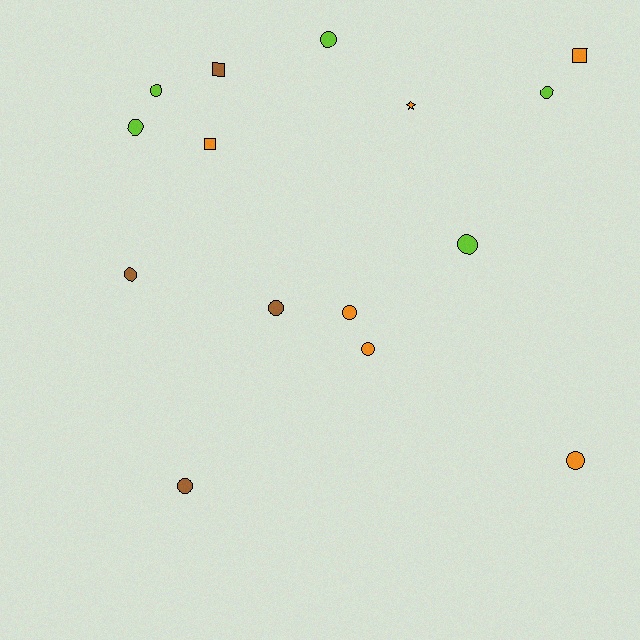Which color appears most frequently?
Orange, with 6 objects.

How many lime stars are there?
There are no lime stars.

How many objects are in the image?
There are 15 objects.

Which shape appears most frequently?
Circle, with 11 objects.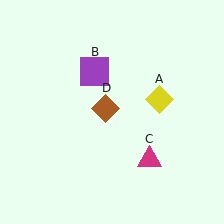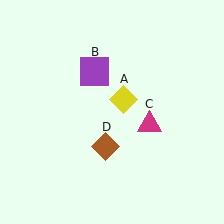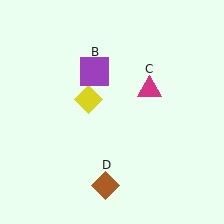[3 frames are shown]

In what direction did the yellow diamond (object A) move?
The yellow diamond (object A) moved left.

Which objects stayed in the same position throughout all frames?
Purple square (object B) remained stationary.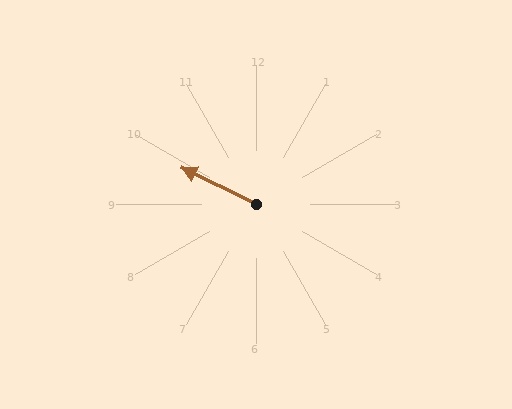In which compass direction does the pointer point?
Northwest.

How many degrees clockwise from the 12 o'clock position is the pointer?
Approximately 296 degrees.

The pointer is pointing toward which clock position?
Roughly 10 o'clock.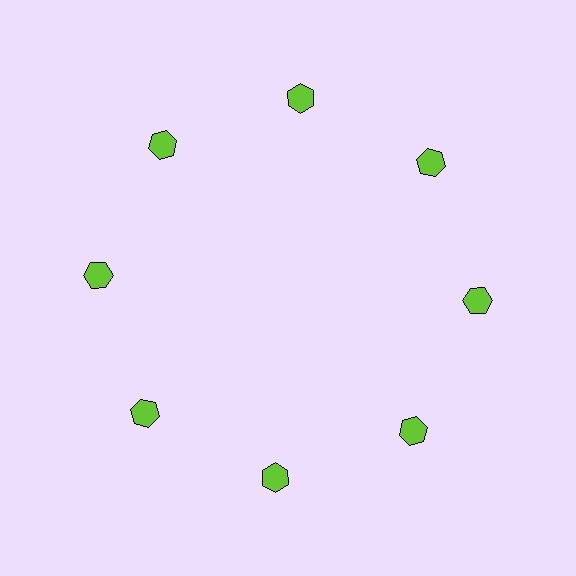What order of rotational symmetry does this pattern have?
This pattern has 8-fold rotational symmetry.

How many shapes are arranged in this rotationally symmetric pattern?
There are 8 shapes, arranged in 8 groups of 1.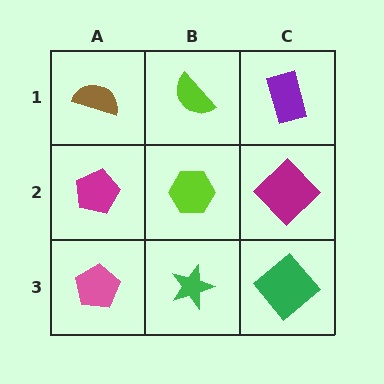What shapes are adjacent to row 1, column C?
A magenta diamond (row 2, column C), a lime semicircle (row 1, column B).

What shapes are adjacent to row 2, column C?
A purple rectangle (row 1, column C), a green diamond (row 3, column C), a lime hexagon (row 2, column B).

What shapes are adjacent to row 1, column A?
A magenta pentagon (row 2, column A), a lime semicircle (row 1, column B).